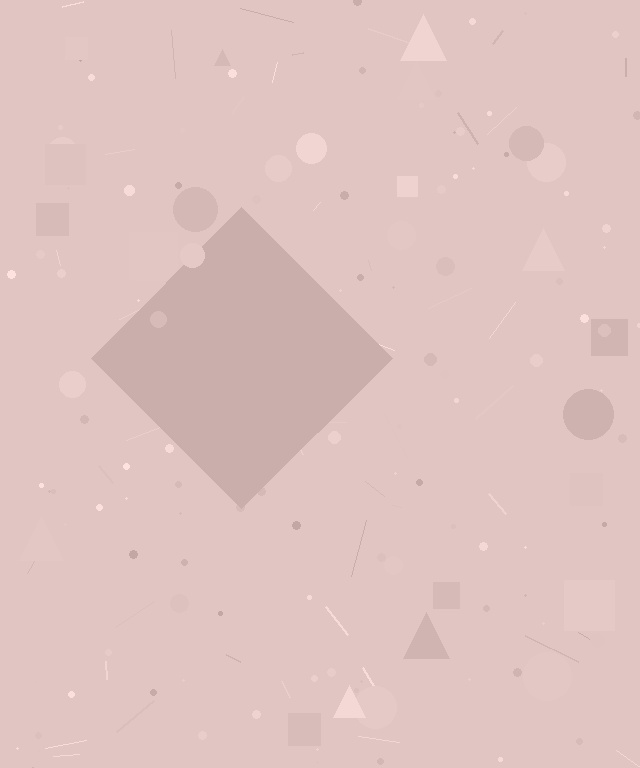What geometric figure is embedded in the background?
A diamond is embedded in the background.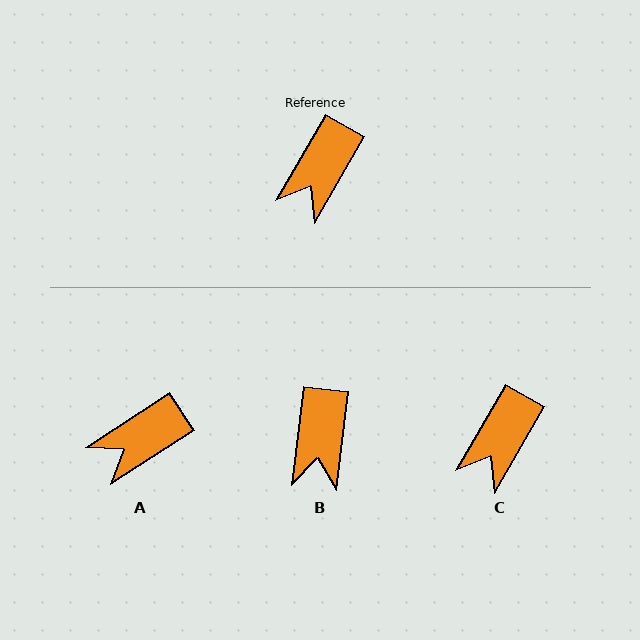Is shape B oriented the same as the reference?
No, it is off by about 23 degrees.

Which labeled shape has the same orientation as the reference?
C.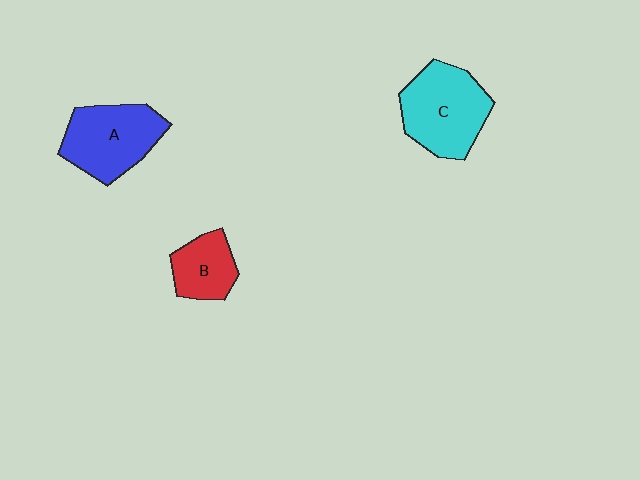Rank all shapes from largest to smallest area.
From largest to smallest: C (cyan), A (blue), B (red).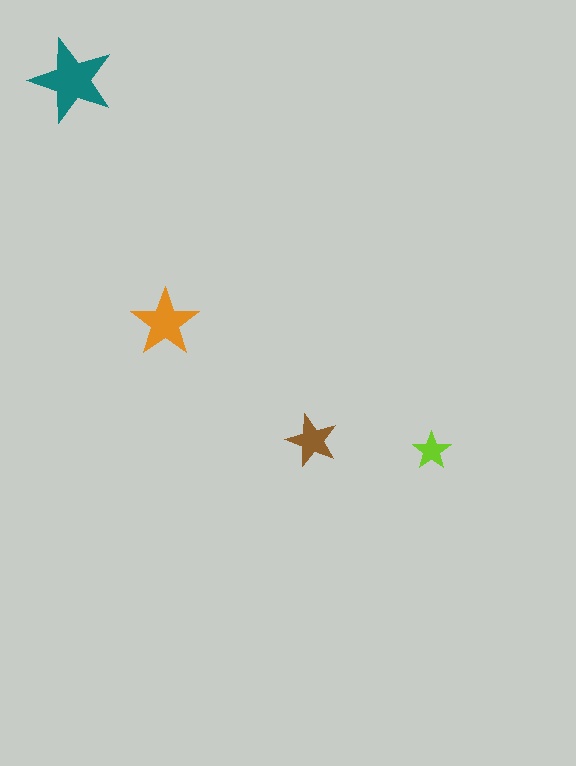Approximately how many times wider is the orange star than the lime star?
About 2 times wider.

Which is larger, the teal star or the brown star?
The teal one.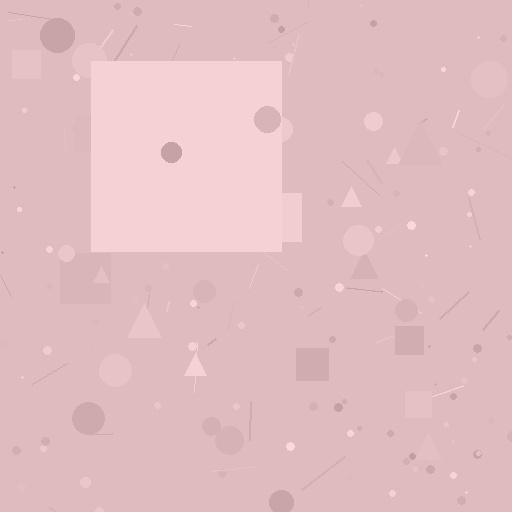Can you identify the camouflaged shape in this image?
The camouflaged shape is a square.